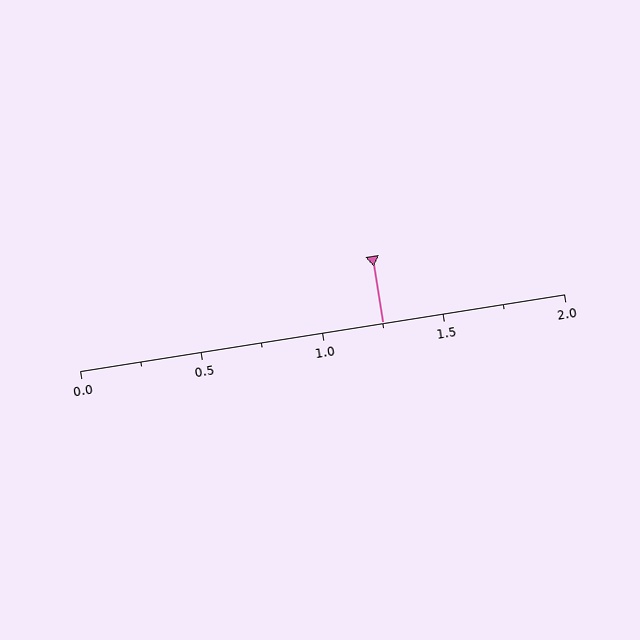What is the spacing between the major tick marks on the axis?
The major ticks are spaced 0.5 apart.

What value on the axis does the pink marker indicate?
The marker indicates approximately 1.25.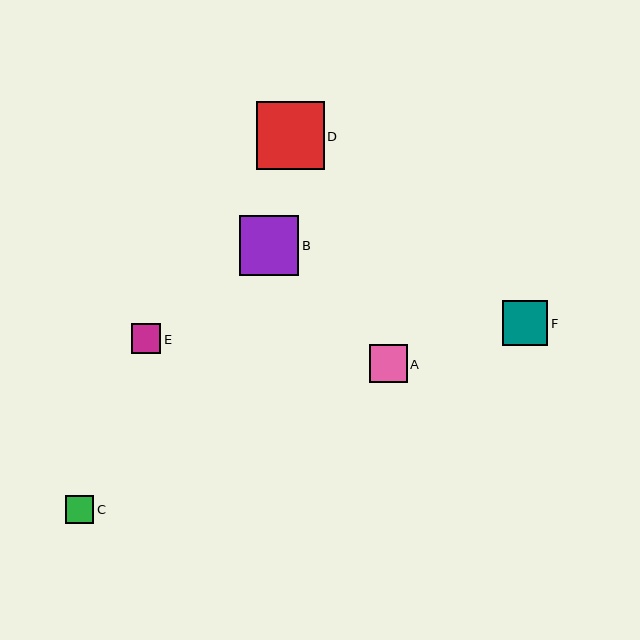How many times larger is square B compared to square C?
Square B is approximately 2.1 times the size of square C.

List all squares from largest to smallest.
From largest to smallest: D, B, F, A, E, C.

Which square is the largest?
Square D is the largest with a size of approximately 68 pixels.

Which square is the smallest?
Square C is the smallest with a size of approximately 28 pixels.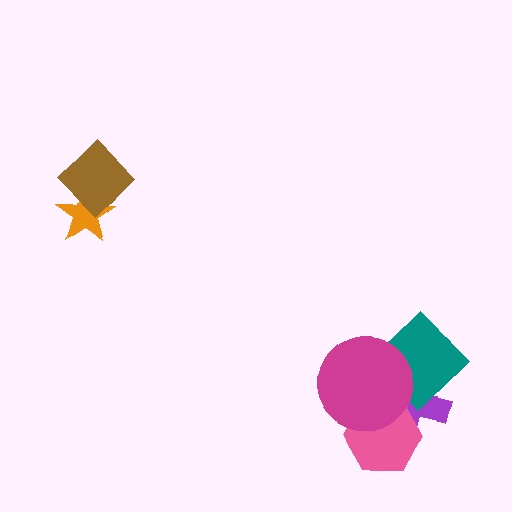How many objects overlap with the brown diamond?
1 object overlaps with the brown diamond.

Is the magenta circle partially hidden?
No, no other shape covers it.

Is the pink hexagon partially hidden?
Yes, it is partially covered by another shape.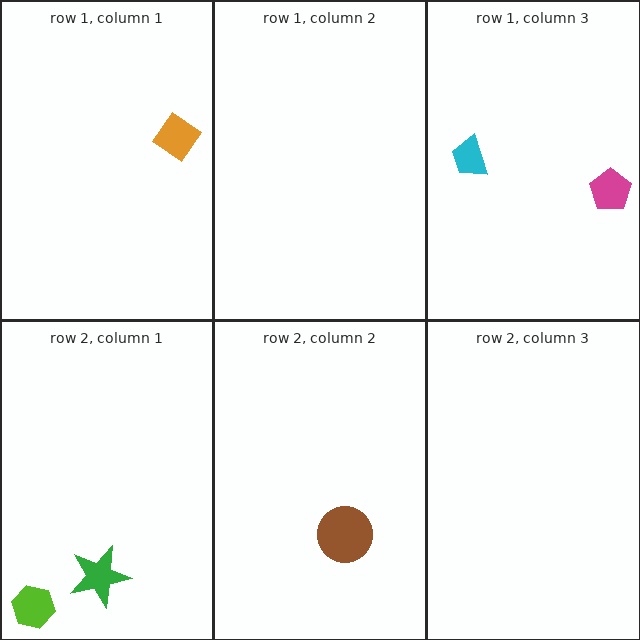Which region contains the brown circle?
The row 2, column 2 region.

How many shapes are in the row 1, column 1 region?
1.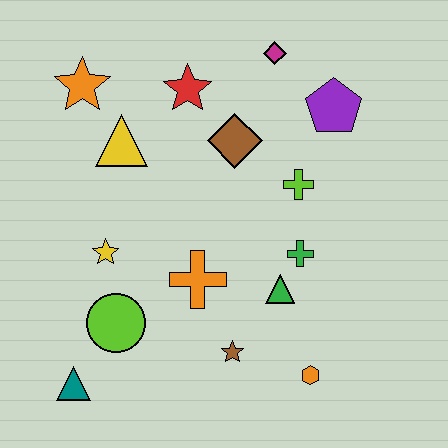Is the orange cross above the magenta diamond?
No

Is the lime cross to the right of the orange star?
Yes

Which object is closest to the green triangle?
The green cross is closest to the green triangle.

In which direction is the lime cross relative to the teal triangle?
The lime cross is to the right of the teal triangle.